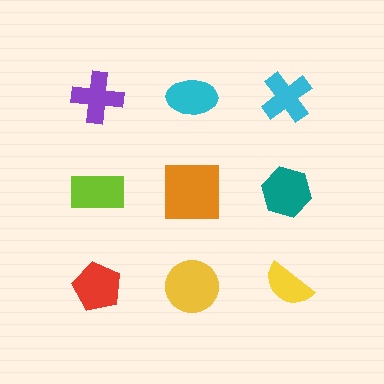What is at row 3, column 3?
A yellow semicircle.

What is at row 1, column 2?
A cyan ellipse.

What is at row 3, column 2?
A yellow circle.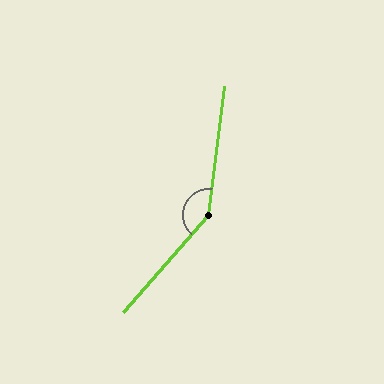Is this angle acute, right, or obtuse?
It is obtuse.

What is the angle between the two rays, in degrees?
Approximately 146 degrees.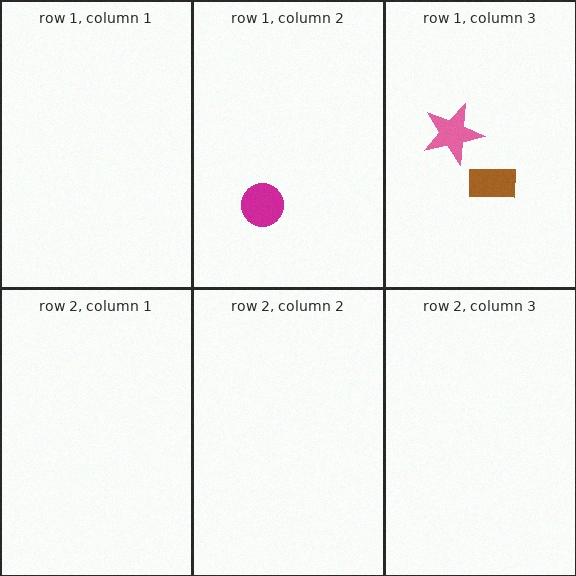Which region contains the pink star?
The row 1, column 3 region.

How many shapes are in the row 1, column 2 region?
1.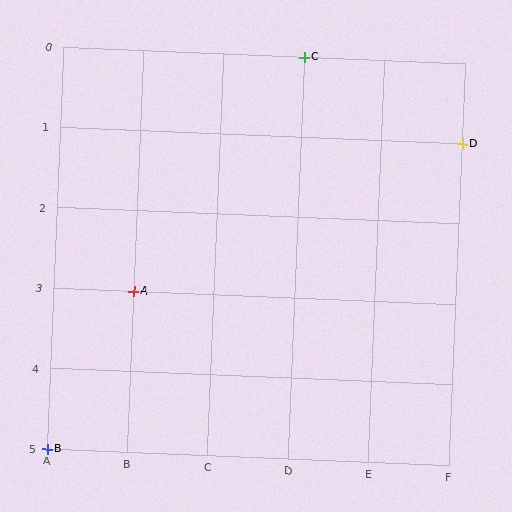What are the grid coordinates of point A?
Point A is at grid coordinates (B, 3).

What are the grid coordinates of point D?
Point D is at grid coordinates (F, 1).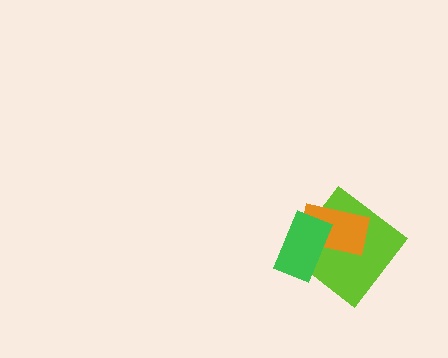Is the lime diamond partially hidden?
Yes, it is partially covered by another shape.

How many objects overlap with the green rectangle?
2 objects overlap with the green rectangle.